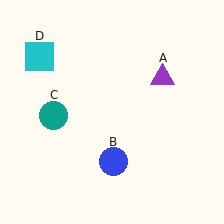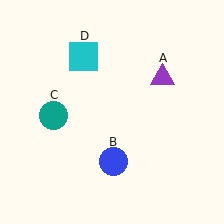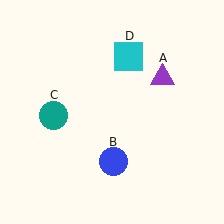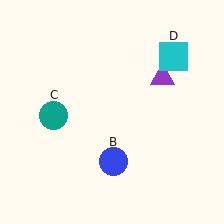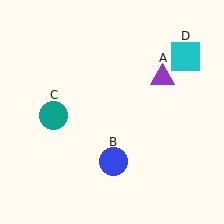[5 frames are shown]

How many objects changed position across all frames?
1 object changed position: cyan square (object D).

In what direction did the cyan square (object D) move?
The cyan square (object D) moved right.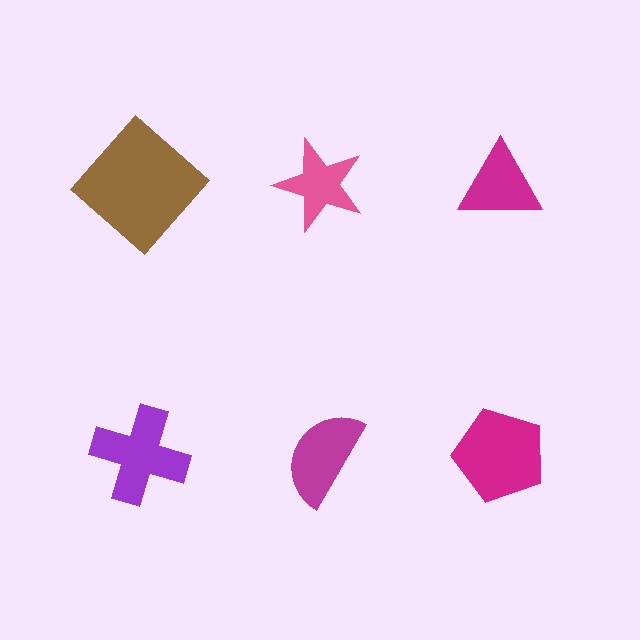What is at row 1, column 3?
A magenta triangle.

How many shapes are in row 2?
3 shapes.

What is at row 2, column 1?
A purple cross.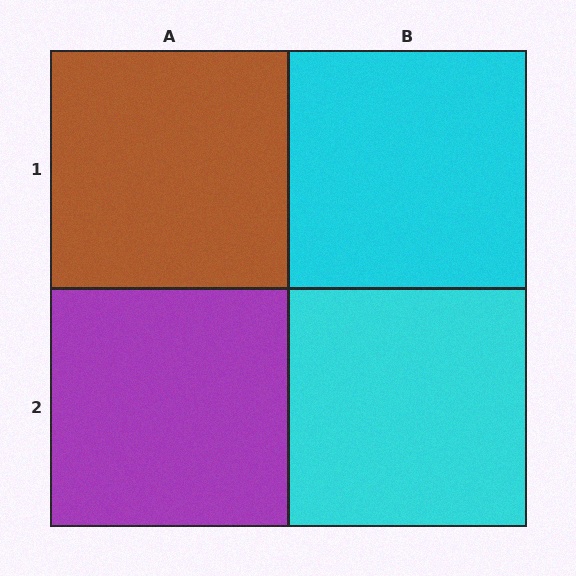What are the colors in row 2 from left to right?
Purple, cyan.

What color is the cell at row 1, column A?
Brown.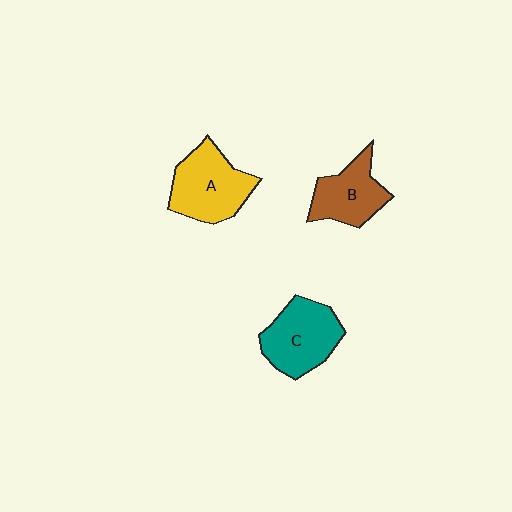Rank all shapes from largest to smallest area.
From largest to smallest: A (yellow), C (teal), B (brown).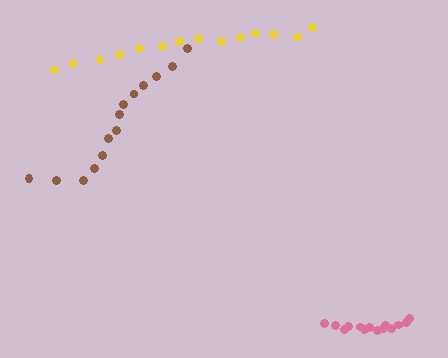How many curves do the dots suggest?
There are 3 distinct paths.